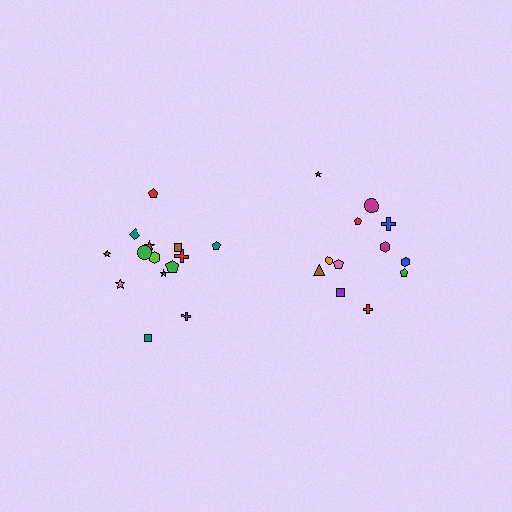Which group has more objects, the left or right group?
The left group.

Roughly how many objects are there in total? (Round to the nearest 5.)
Roughly 25 objects in total.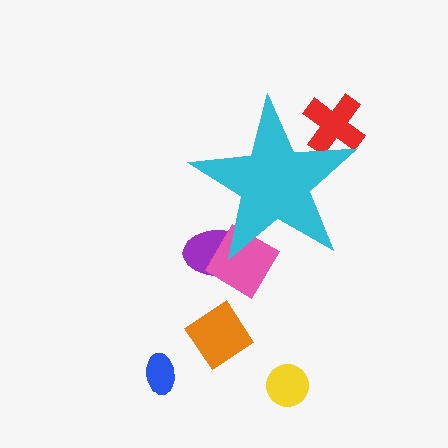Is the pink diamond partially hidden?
Yes, the pink diamond is partially hidden behind the cyan star.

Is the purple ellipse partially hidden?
Yes, the purple ellipse is partially hidden behind the cyan star.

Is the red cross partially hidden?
Yes, the red cross is partially hidden behind the cyan star.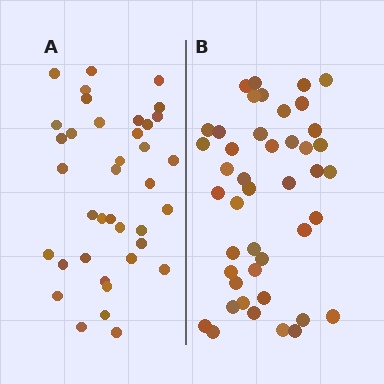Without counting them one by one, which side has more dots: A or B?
Region B (the right region) has more dots.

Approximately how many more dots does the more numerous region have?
Region B has about 6 more dots than region A.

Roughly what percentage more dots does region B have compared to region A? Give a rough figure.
About 15% more.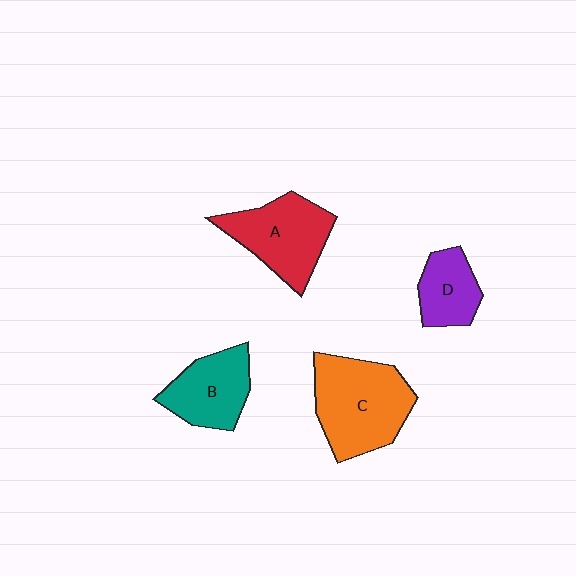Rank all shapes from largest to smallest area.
From largest to smallest: C (orange), A (red), B (teal), D (purple).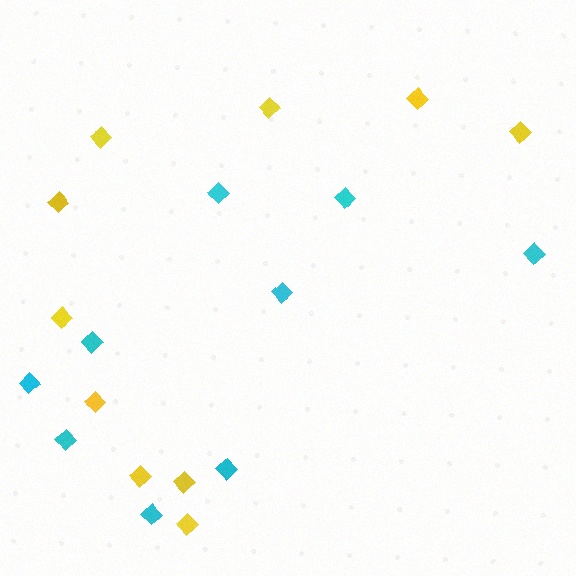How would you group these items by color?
There are 2 groups: one group of yellow diamonds (10) and one group of cyan diamonds (9).